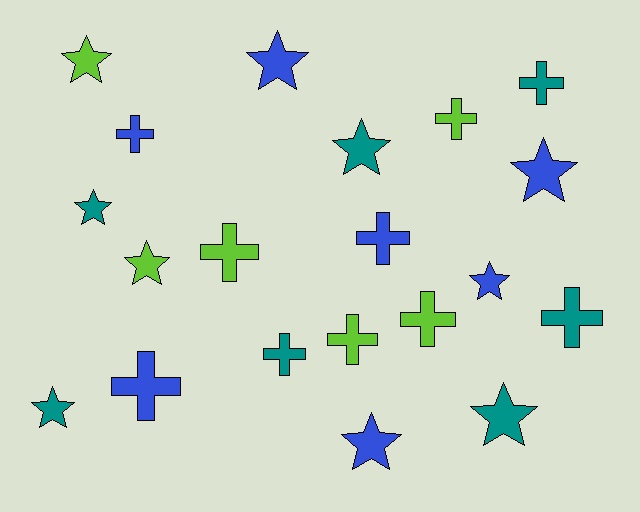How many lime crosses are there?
There are 4 lime crosses.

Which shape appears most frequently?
Cross, with 10 objects.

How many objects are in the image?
There are 20 objects.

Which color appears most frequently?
Teal, with 7 objects.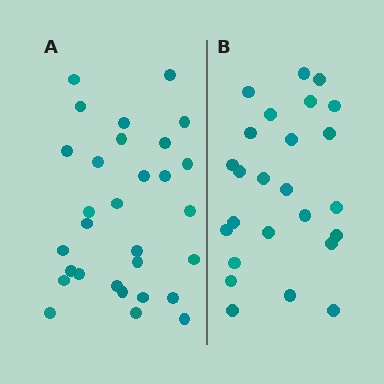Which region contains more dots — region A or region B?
Region A (the left region) has more dots.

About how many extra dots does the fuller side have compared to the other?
Region A has about 5 more dots than region B.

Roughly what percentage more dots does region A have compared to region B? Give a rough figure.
About 20% more.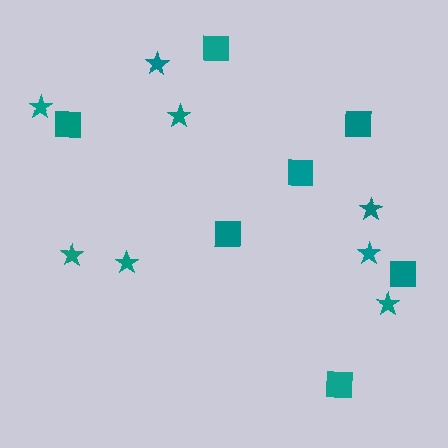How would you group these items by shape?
There are 2 groups: one group of squares (7) and one group of stars (8).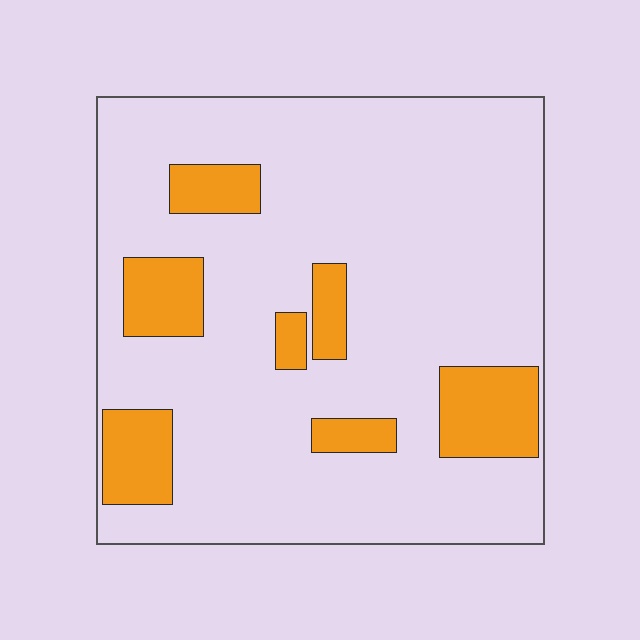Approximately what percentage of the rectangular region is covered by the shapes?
Approximately 20%.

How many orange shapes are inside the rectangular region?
7.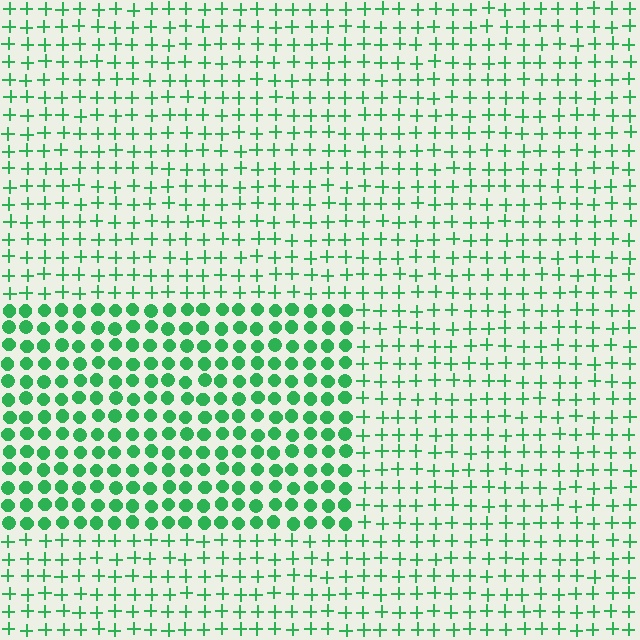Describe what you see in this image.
The image is filled with small green elements arranged in a uniform grid. A rectangle-shaped region contains circles, while the surrounding area contains plus signs. The boundary is defined purely by the change in element shape.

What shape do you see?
I see a rectangle.